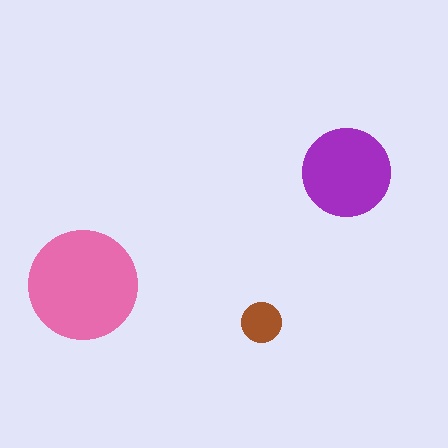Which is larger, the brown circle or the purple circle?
The purple one.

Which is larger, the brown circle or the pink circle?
The pink one.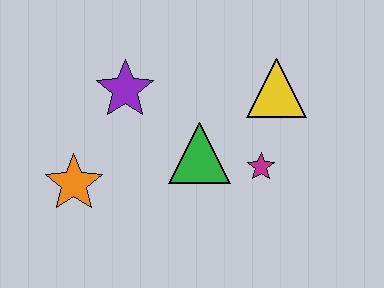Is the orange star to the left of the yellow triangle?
Yes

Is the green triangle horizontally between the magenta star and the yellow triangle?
No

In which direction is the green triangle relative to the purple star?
The green triangle is to the right of the purple star.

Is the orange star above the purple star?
No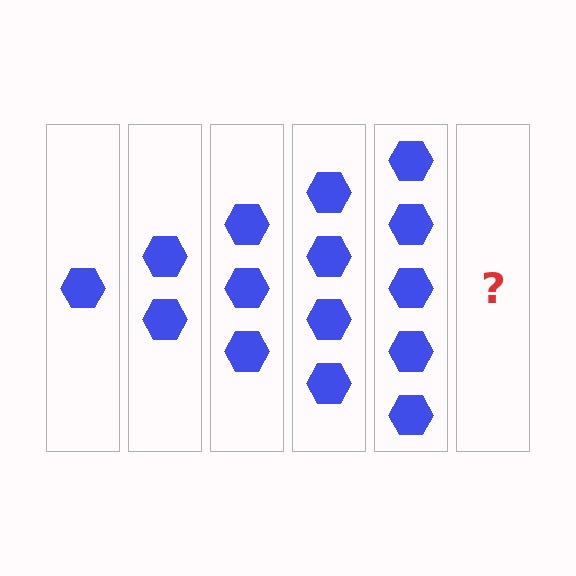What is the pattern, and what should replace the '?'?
The pattern is that each step adds one more hexagon. The '?' should be 6 hexagons.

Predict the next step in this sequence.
The next step is 6 hexagons.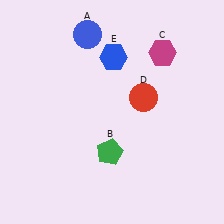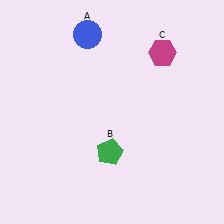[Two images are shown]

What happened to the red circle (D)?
The red circle (D) was removed in Image 2. It was in the top-right area of Image 1.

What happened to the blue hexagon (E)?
The blue hexagon (E) was removed in Image 2. It was in the top-right area of Image 1.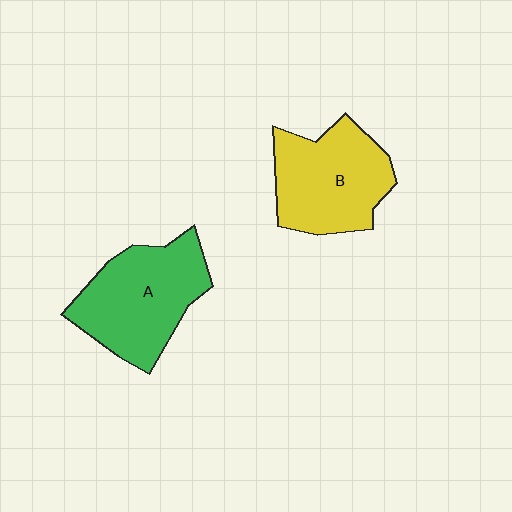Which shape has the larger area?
Shape A (green).